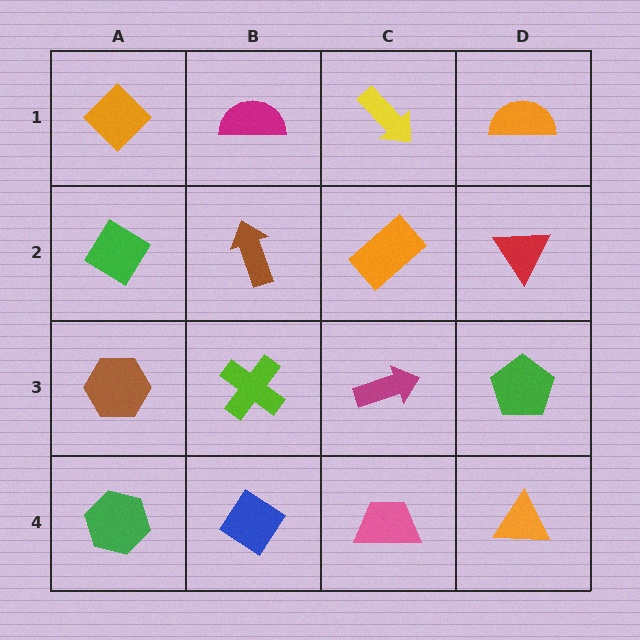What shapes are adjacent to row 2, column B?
A magenta semicircle (row 1, column B), a lime cross (row 3, column B), a green diamond (row 2, column A), an orange rectangle (row 2, column C).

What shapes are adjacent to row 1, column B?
A brown arrow (row 2, column B), an orange diamond (row 1, column A), a yellow arrow (row 1, column C).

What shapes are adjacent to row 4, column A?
A brown hexagon (row 3, column A), a blue diamond (row 4, column B).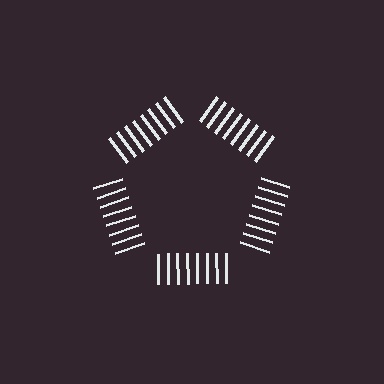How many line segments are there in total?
40 — 8 along each of the 5 edges.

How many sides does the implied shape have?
5 sides — the line-ends trace a pentagon.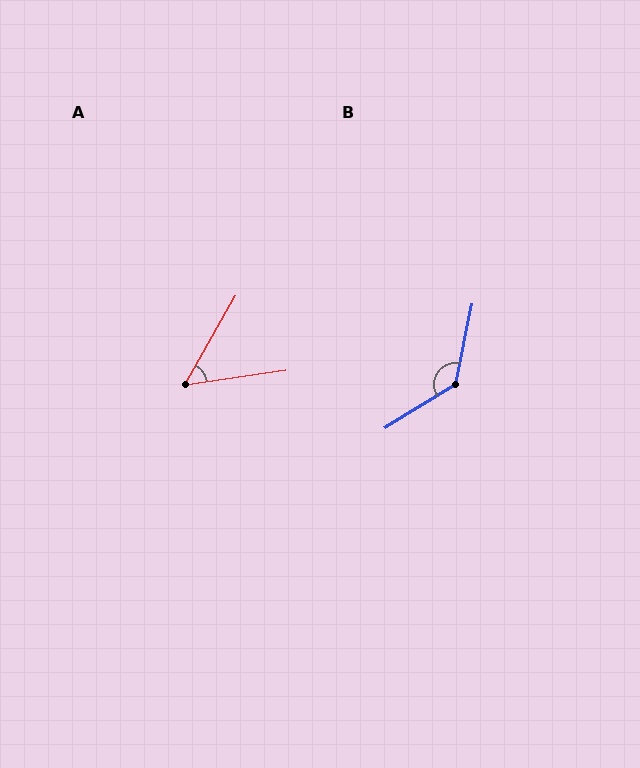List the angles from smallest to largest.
A (52°), B (133°).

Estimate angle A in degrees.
Approximately 52 degrees.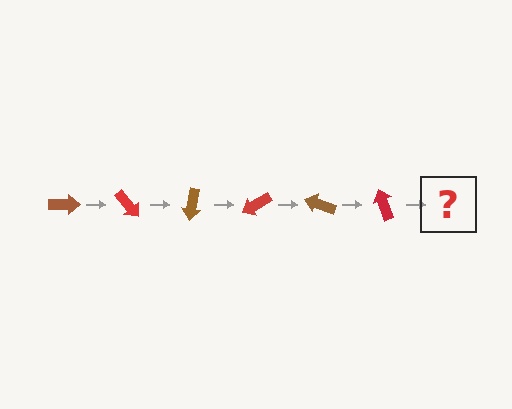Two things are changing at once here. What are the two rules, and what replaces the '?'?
The two rules are that it rotates 50 degrees each step and the color cycles through brown and red. The '?' should be a brown arrow, rotated 300 degrees from the start.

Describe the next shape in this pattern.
It should be a brown arrow, rotated 300 degrees from the start.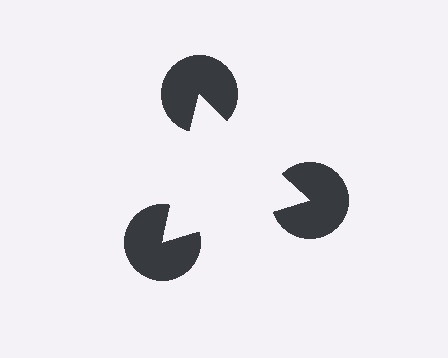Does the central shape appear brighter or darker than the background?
It typically appears slightly brighter than the background, even though no actual brightness change is drawn.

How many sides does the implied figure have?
3 sides.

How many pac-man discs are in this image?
There are 3 — one at each vertex of the illusory triangle.